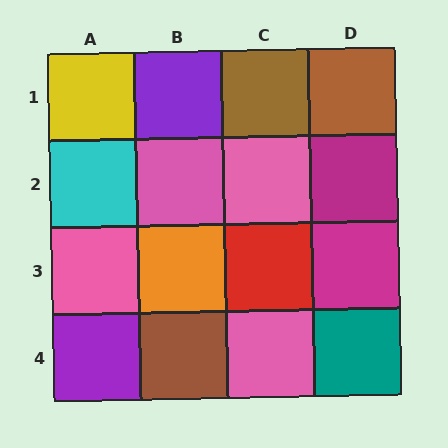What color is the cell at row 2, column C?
Pink.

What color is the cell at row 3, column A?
Pink.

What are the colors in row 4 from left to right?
Purple, brown, pink, teal.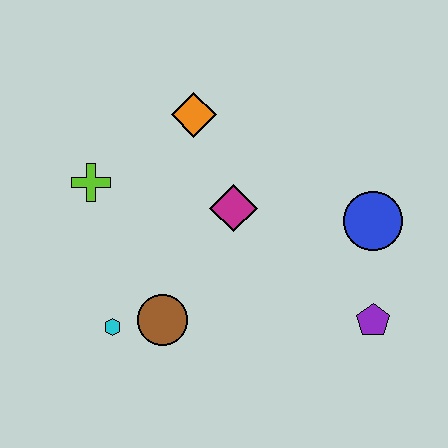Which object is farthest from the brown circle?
The blue circle is farthest from the brown circle.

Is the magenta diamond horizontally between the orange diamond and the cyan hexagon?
No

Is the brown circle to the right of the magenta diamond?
No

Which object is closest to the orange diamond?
The magenta diamond is closest to the orange diamond.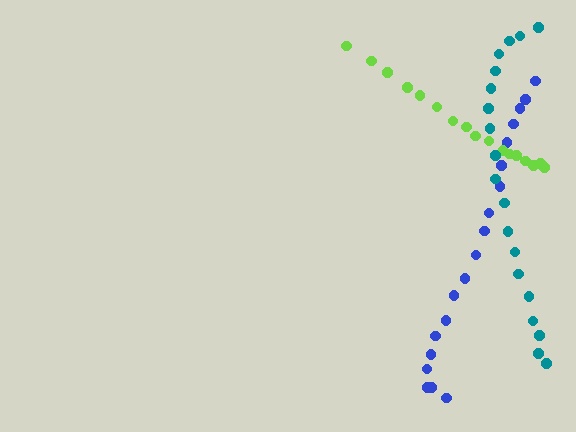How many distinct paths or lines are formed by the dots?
There are 3 distinct paths.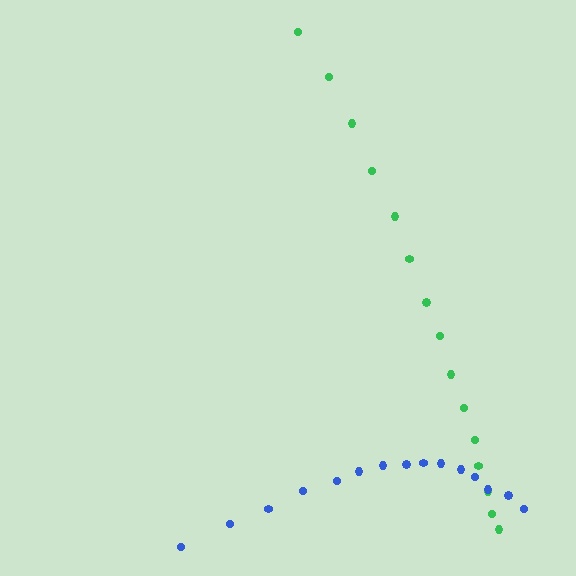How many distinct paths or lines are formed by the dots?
There are 2 distinct paths.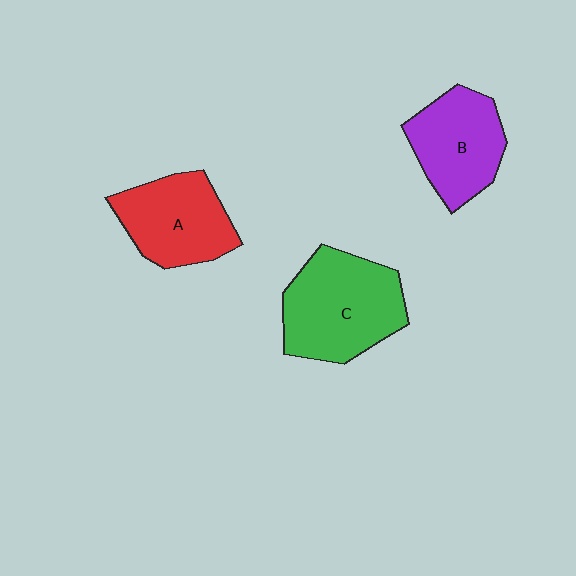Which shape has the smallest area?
Shape B (purple).